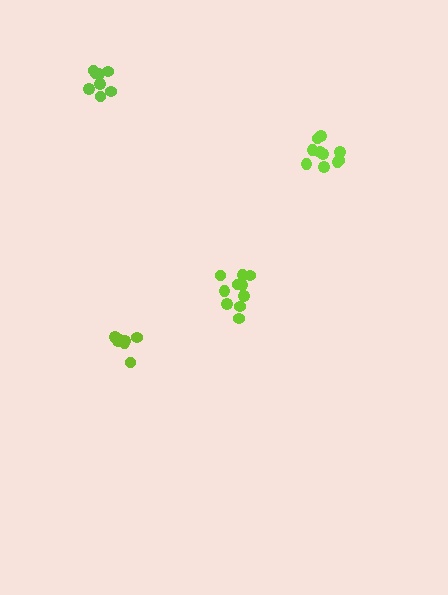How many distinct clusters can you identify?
There are 4 distinct clusters.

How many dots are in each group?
Group 1: 10 dots, Group 2: 10 dots, Group 3: 7 dots, Group 4: 8 dots (35 total).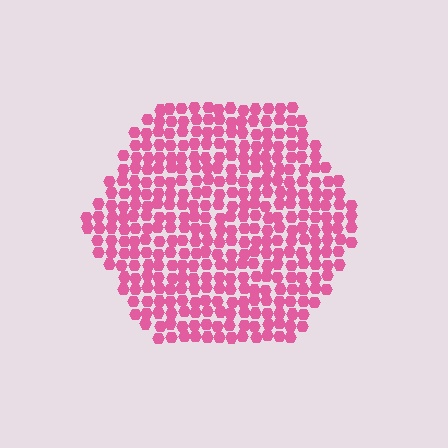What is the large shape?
The large shape is a hexagon.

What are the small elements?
The small elements are hexagons.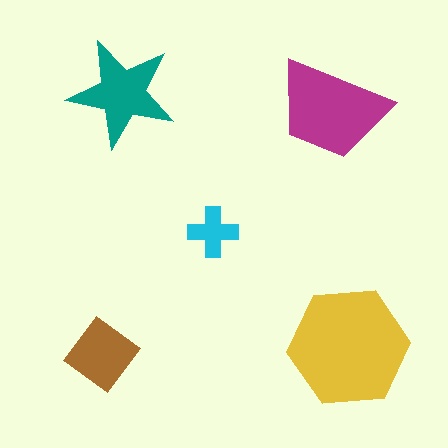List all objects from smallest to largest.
The cyan cross, the brown diamond, the teal star, the magenta trapezoid, the yellow hexagon.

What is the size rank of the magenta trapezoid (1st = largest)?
2nd.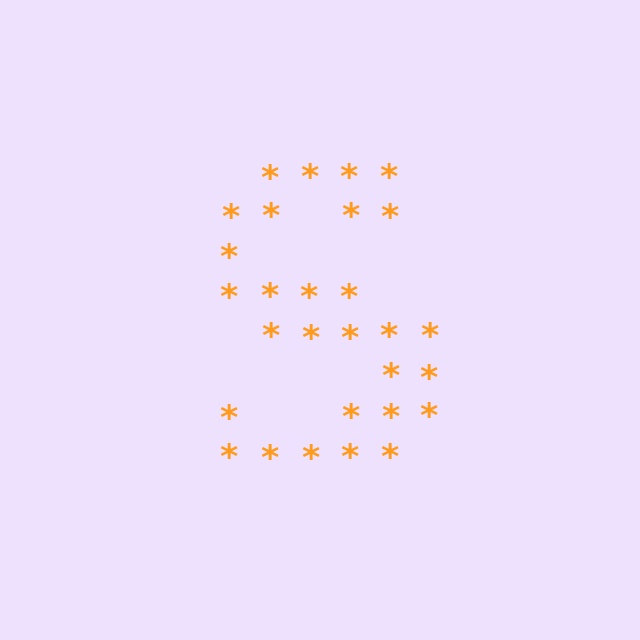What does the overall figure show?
The overall figure shows the letter S.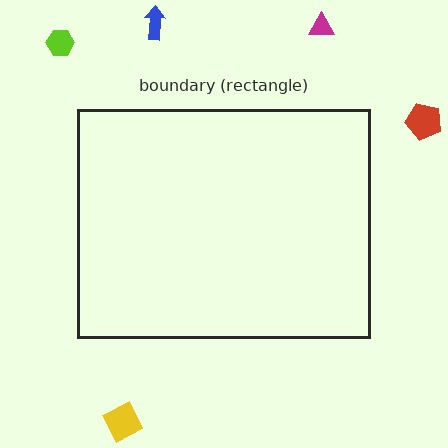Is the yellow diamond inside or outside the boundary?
Outside.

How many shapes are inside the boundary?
0 inside, 5 outside.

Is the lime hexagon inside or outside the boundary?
Outside.